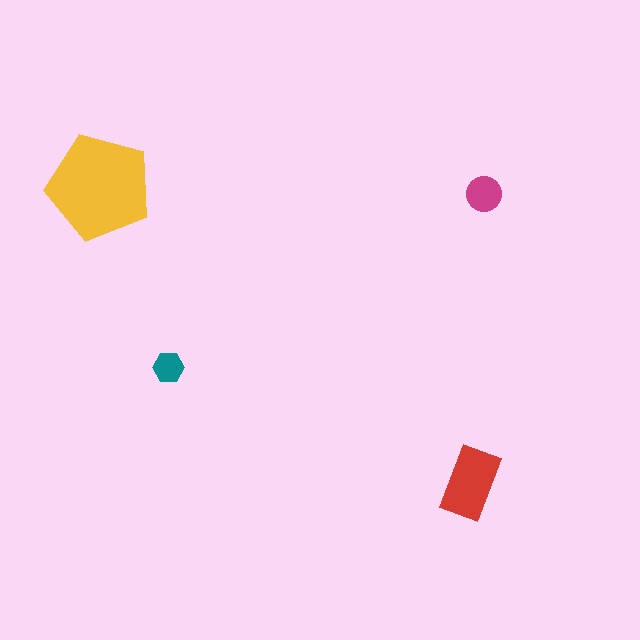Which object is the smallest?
The teal hexagon.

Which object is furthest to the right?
The magenta circle is rightmost.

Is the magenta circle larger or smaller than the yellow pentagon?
Smaller.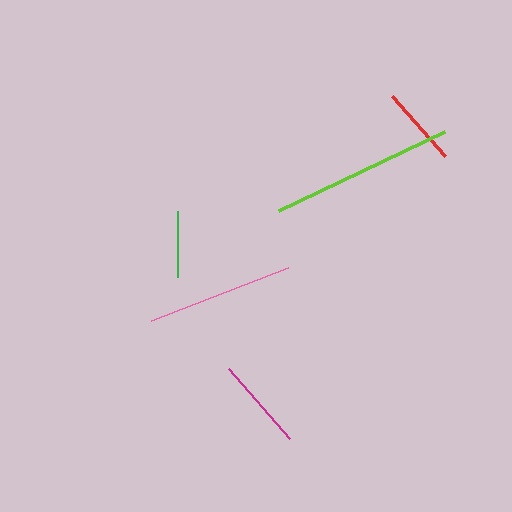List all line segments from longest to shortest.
From longest to shortest: lime, pink, magenta, red, green.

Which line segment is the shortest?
The green line is the shortest at approximately 66 pixels.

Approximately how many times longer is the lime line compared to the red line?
The lime line is approximately 2.3 times the length of the red line.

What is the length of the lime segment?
The lime segment is approximately 184 pixels long.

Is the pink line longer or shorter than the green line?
The pink line is longer than the green line.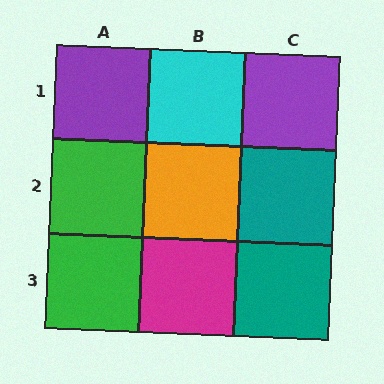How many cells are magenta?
1 cell is magenta.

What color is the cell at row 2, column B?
Orange.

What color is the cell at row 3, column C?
Teal.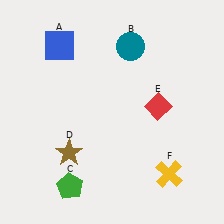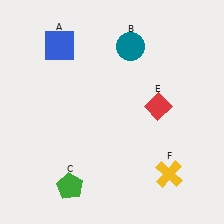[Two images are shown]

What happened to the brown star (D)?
The brown star (D) was removed in Image 2. It was in the bottom-left area of Image 1.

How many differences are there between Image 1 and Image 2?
There is 1 difference between the two images.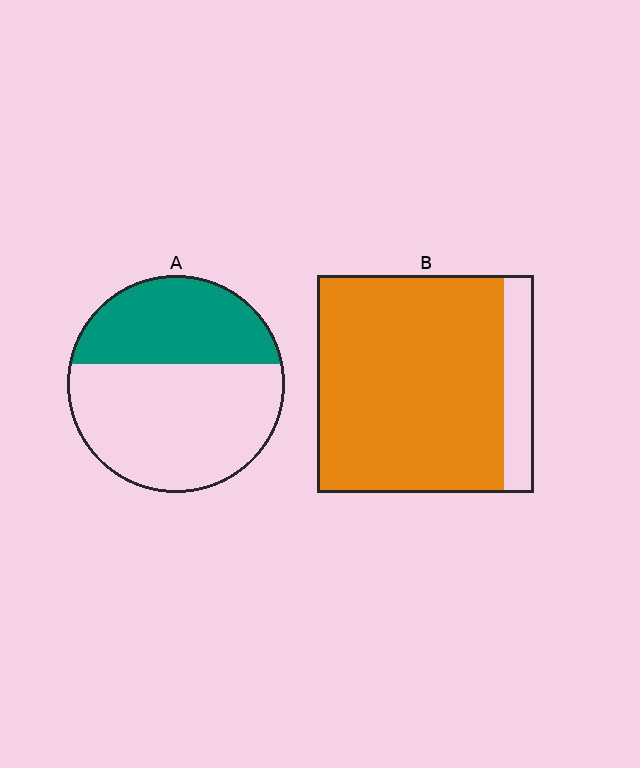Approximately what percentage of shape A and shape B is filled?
A is approximately 40% and B is approximately 85%.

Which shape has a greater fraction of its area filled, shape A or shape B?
Shape B.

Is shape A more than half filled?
No.